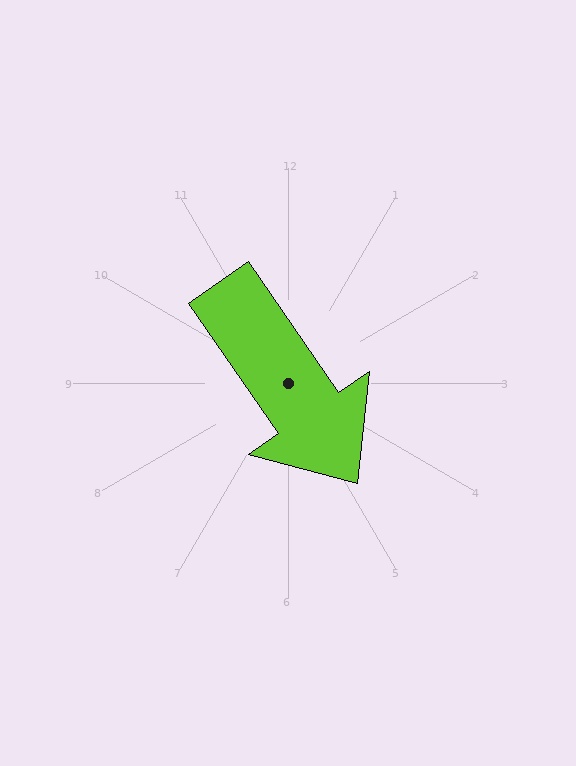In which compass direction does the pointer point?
Southeast.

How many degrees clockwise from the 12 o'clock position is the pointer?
Approximately 145 degrees.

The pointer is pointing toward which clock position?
Roughly 5 o'clock.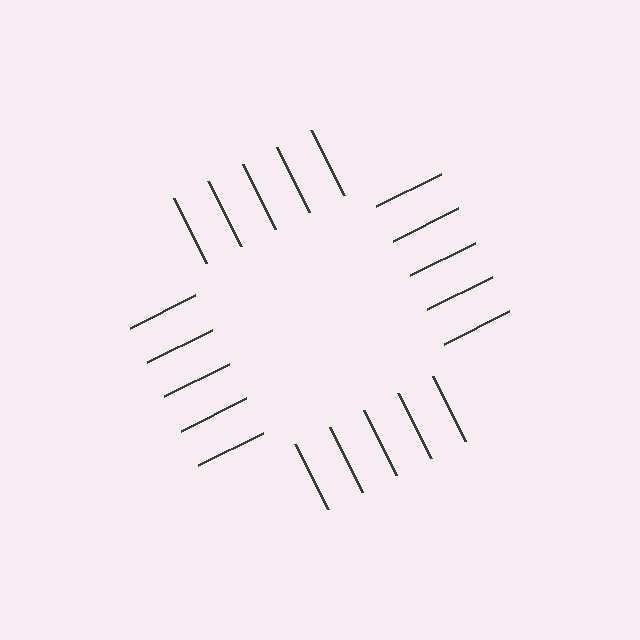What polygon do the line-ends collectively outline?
An illusory square — the line segments terminate on its edges but no continuous stroke is drawn.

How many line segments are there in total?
20 — 5 along each of the 4 edges.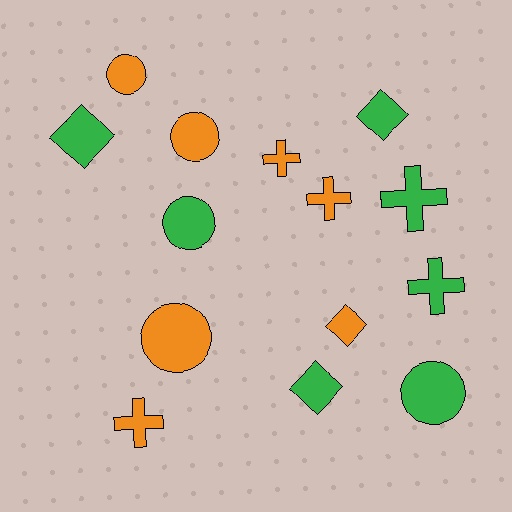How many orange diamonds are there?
There is 1 orange diamond.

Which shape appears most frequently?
Circle, with 5 objects.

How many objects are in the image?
There are 14 objects.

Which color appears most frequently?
Orange, with 7 objects.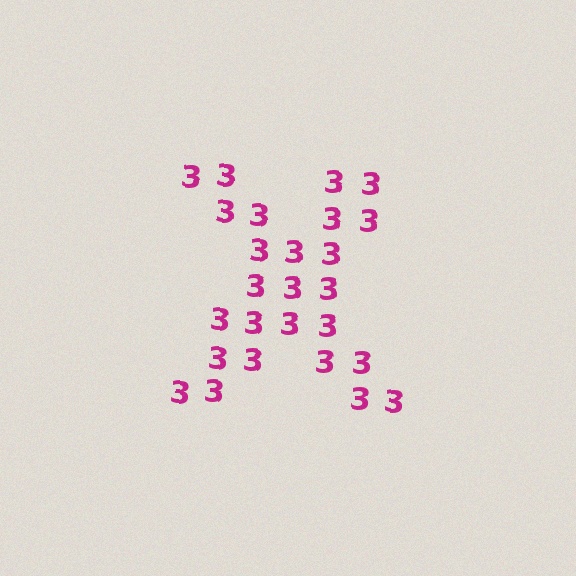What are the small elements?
The small elements are digit 3's.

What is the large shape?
The large shape is the letter X.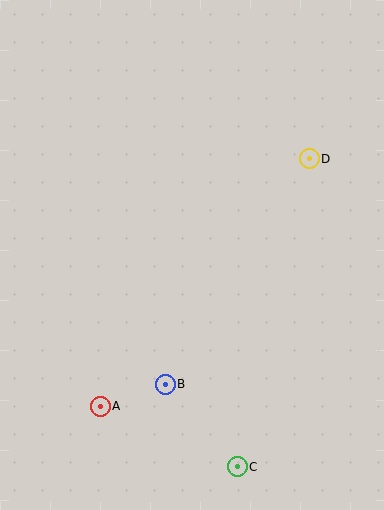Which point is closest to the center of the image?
Point B at (165, 384) is closest to the center.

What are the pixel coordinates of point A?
Point A is at (100, 406).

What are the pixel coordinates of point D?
Point D is at (309, 159).